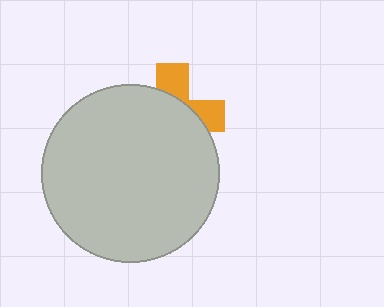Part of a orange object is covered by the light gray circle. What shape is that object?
It is a cross.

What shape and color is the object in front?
The object in front is a light gray circle.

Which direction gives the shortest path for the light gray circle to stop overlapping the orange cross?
Moving toward the lower-left gives the shortest separation.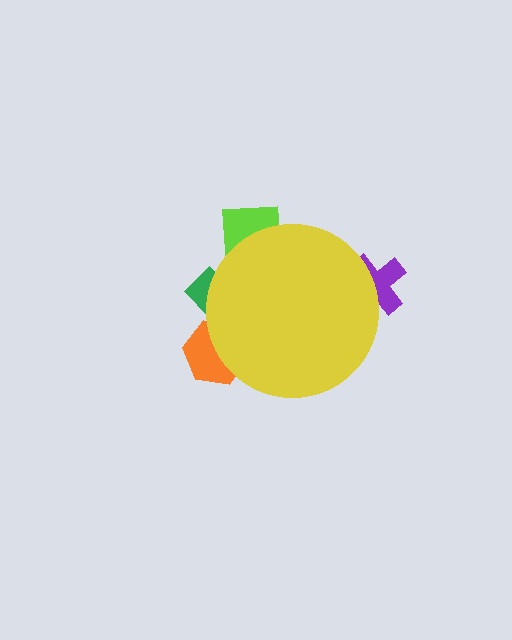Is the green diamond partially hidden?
Yes, the green diamond is partially hidden behind the yellow circle.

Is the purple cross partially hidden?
Yes, the purple cross is partially hidden behind the yellow circle.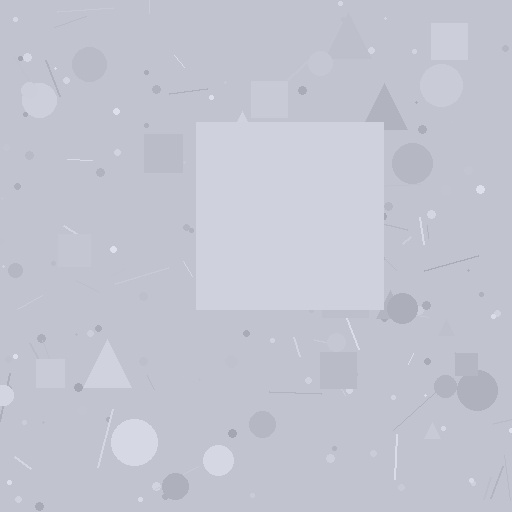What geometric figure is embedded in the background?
A square is embedded in the background.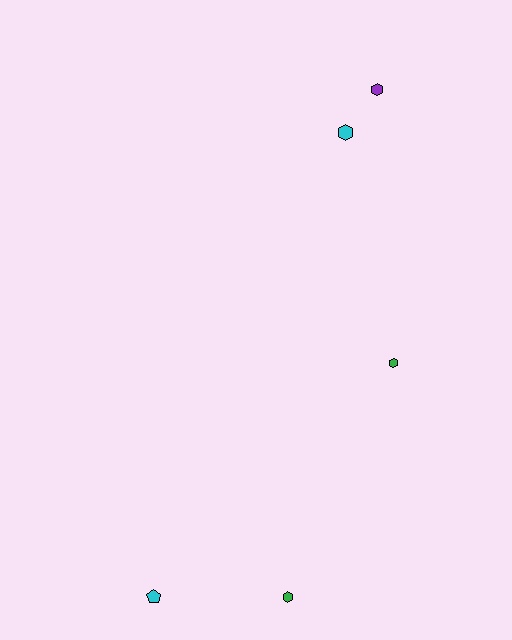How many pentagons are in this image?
There is 1 pentagon.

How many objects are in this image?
There are 5 objects.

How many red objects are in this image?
There are no red objects.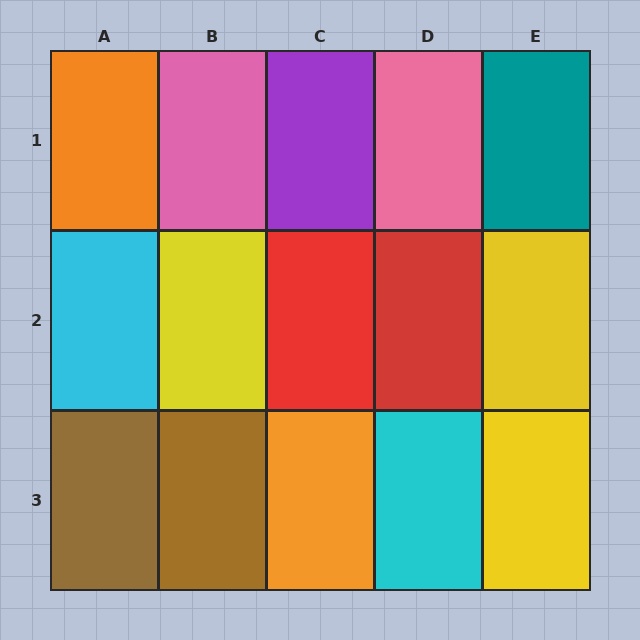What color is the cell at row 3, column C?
Orange.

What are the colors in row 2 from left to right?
Cyan, yellow, red, red, yellow.